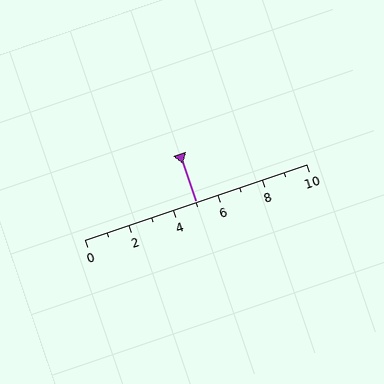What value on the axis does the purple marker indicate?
The marker indicates approximately 5.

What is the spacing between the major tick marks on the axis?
The major ticks are spaced 2 apart.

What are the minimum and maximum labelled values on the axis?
The axis runs from 0 to 10.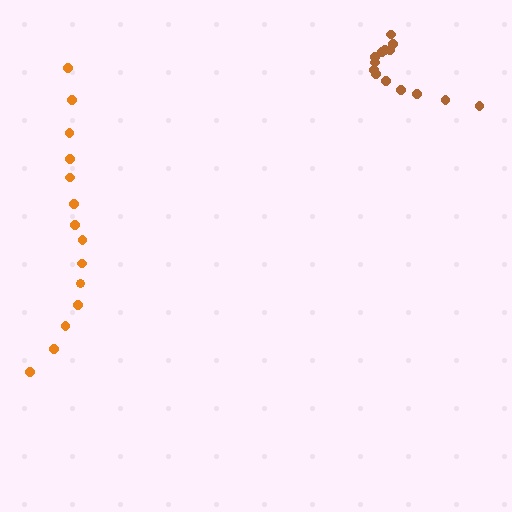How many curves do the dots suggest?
There are 2 distinct paths.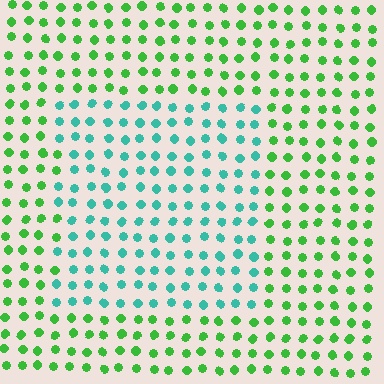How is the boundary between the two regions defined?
The boundary is defined purely by a slight shift in hue (about 50 degrees). Spacing, size, and orientation are identical on both sides.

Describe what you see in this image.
The image is filled with small green elements in a uniform arrangement. A rectangle-shaped region is visible where the elements are tinted to a slightly different hue, forming a subtle color boundary.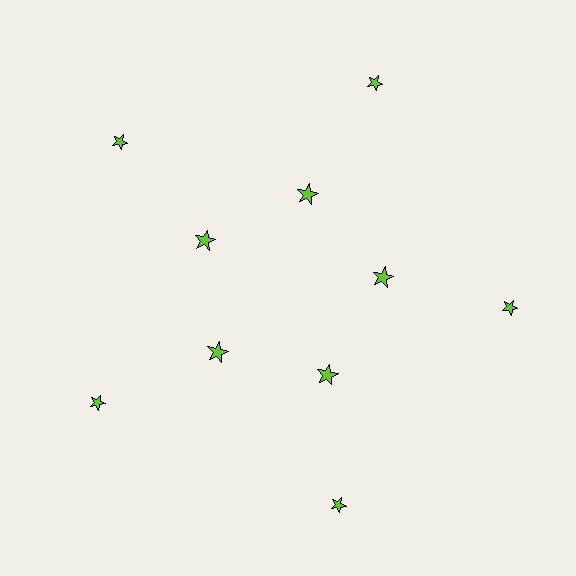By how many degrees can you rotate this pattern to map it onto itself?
The pattern maps onto itself every 72 degrees of rotation.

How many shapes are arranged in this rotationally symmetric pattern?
There are 10 shapes, arranged in 5 groups of 2.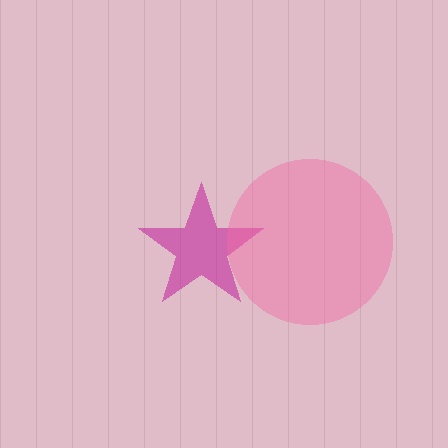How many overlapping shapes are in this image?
There are 2 overlapping shapes in the image.